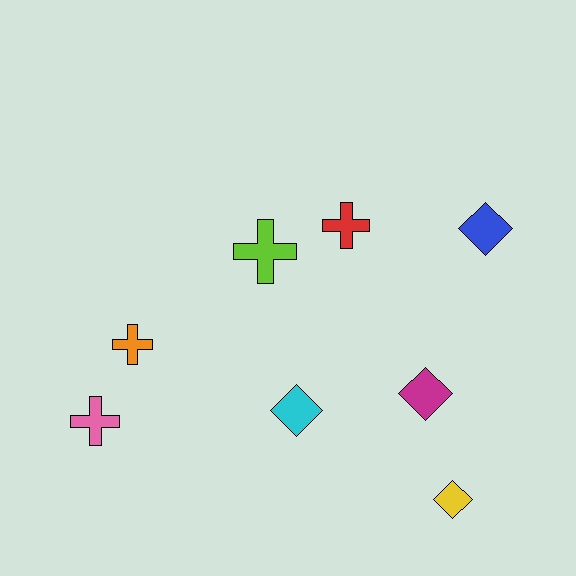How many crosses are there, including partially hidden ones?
There are 4 crosses.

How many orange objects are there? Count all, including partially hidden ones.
There is 1 orange object.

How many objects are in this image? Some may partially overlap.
There are 8 objects.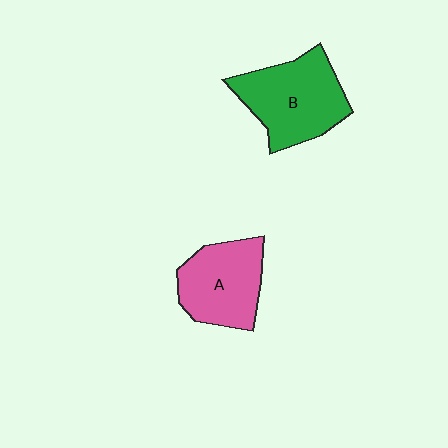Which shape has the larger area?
Shape B (green).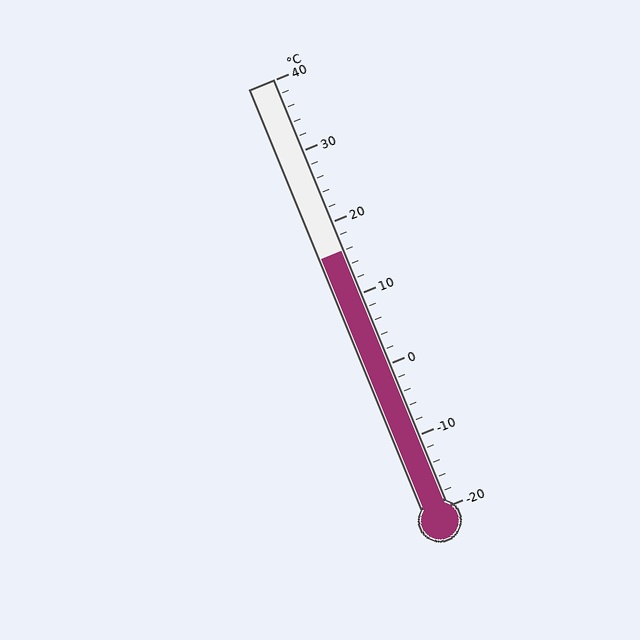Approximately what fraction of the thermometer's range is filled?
The thermometer is filled to approximately 60% of its range.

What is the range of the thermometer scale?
The thermometer scale ranges from -20°C to 40°C.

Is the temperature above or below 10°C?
The temperature is above 10°C.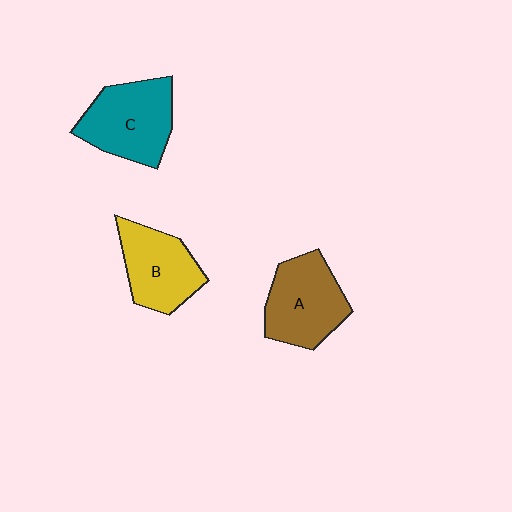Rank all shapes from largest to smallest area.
From largest to smallest: C (teal), A (brown), B (yellow).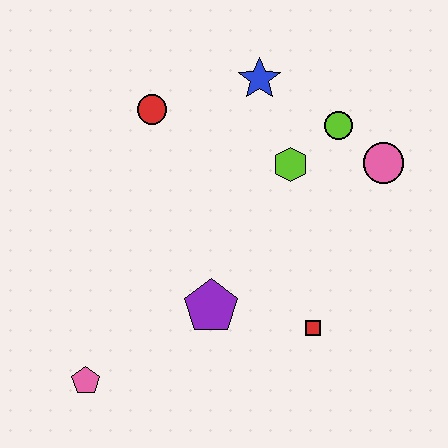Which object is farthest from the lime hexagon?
The pink pentagon is farthest from the lime hexagon.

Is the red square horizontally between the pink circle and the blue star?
Yes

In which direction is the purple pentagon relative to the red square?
The purple pentagon is to the left of the red square.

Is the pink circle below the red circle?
Yes